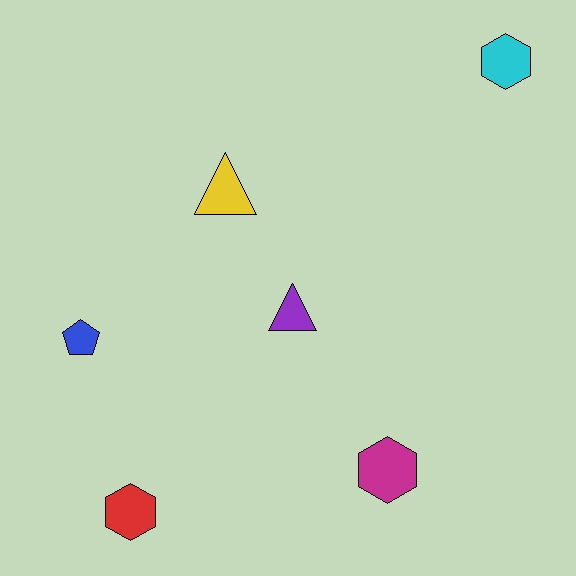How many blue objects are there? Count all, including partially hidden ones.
There is 1 blue object.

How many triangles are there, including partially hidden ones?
There are 2 triangles.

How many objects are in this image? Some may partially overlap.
There are 6 objects.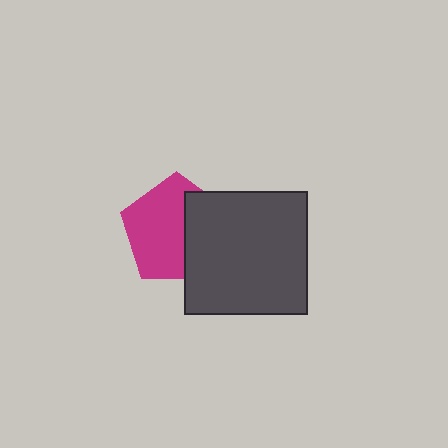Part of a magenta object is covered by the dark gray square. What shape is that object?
It is a pentagon.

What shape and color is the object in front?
The object in front is a dark gray square.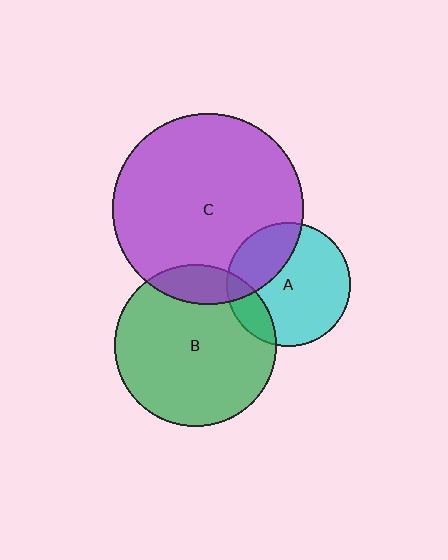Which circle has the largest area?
Circle C (purple).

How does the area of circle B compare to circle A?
Approximately 1.7 times.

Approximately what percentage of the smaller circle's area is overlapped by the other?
Approximately 15%.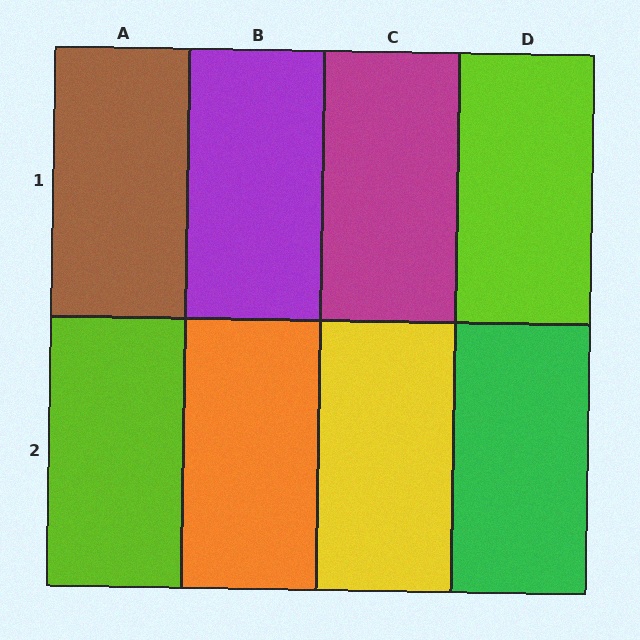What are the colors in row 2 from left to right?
Lime, orange, yellow, green.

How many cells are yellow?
1 cell is yellow.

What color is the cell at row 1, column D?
Lime.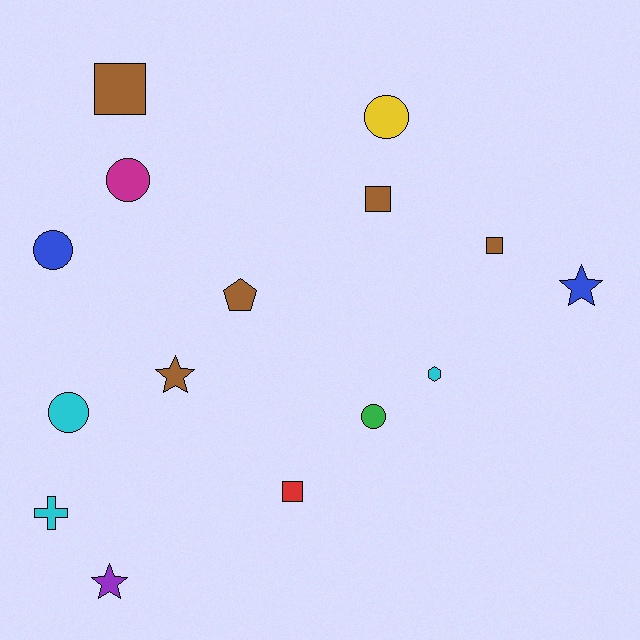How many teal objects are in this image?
There are no teal objects.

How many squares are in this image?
There are 4 squares.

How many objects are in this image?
There are 15 objects.